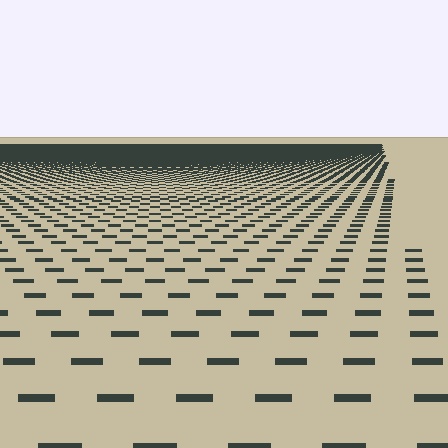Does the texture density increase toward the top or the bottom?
Density increases toward the top.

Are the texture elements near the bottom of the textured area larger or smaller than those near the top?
Larger. Near the bottom, elements are closer to the viewer and appear at a bigger on-screen size.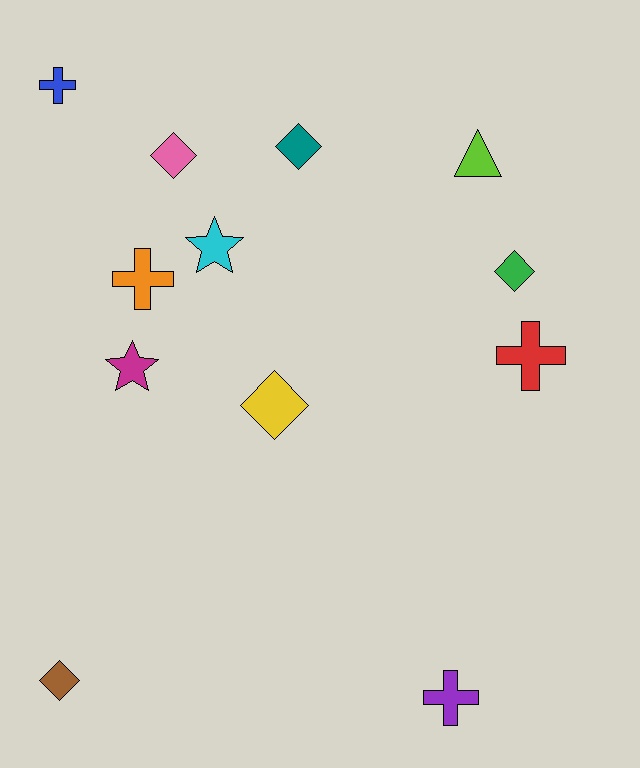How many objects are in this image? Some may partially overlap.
There are 12 objects.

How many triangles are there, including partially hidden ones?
There is 1 triangle.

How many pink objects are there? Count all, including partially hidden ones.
There is 1 pink object.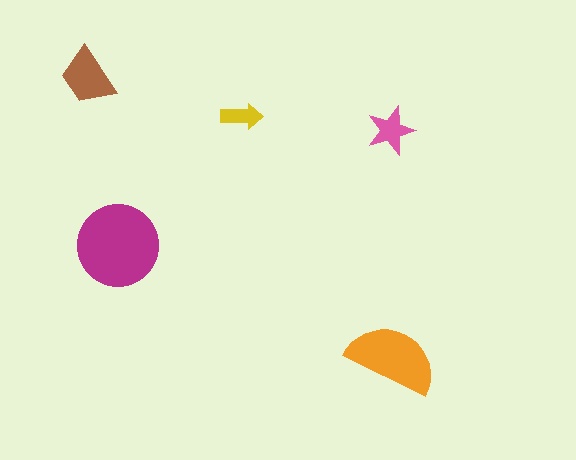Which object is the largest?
The magenta circle.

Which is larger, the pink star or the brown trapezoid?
The brown trapezoid.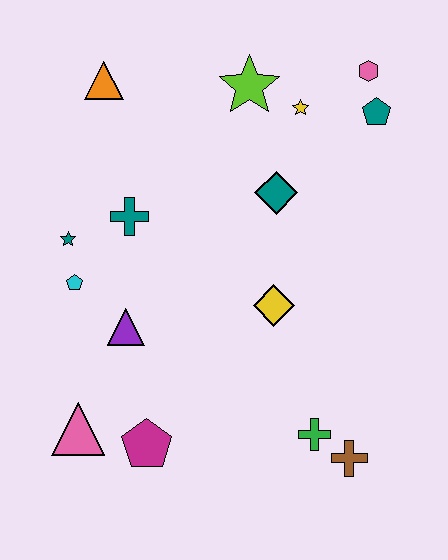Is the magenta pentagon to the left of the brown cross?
Yes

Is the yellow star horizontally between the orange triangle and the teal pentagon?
Yes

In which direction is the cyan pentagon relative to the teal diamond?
The cyan pentagon is to the left of the teal diamond.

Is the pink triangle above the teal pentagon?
No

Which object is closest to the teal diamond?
The yellow star is closest to the teal diamond.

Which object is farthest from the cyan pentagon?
The pink hexagon is farthest from the cyan pentagon.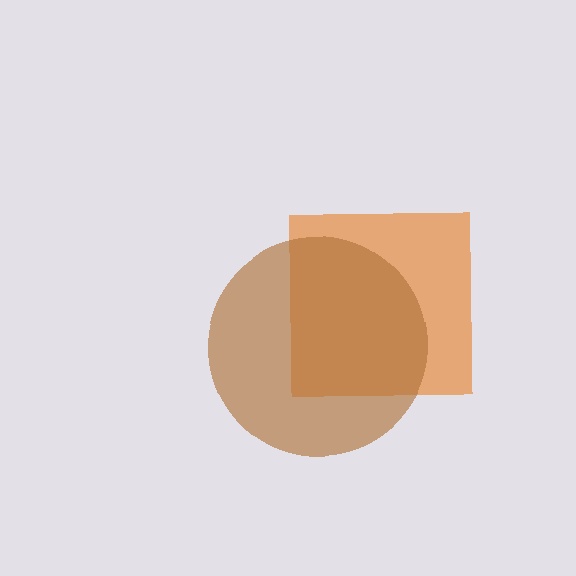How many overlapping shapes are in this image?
There are 2 overlapping shapes in the image.